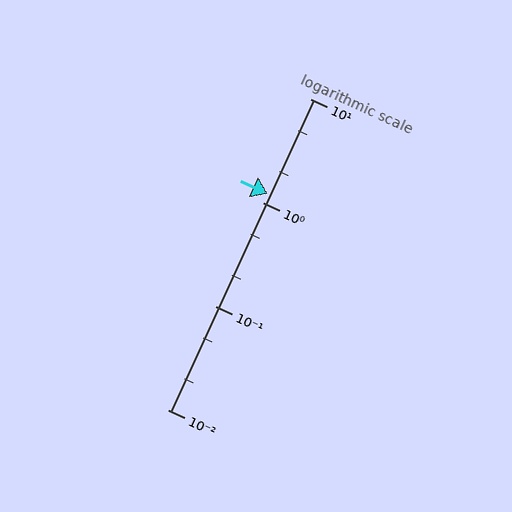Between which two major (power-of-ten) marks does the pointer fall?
The pointer is between 1 and 10.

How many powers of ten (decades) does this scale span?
The scale spans 3 decades, from 0.01 to 10.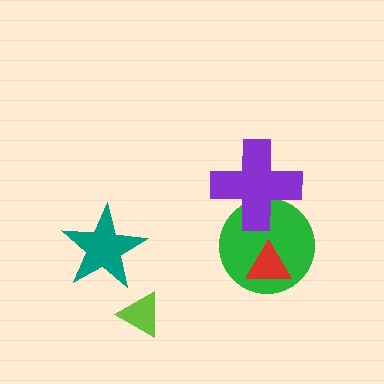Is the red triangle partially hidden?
No, no other shape covers it.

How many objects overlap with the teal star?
0 objects overlap with the teal star.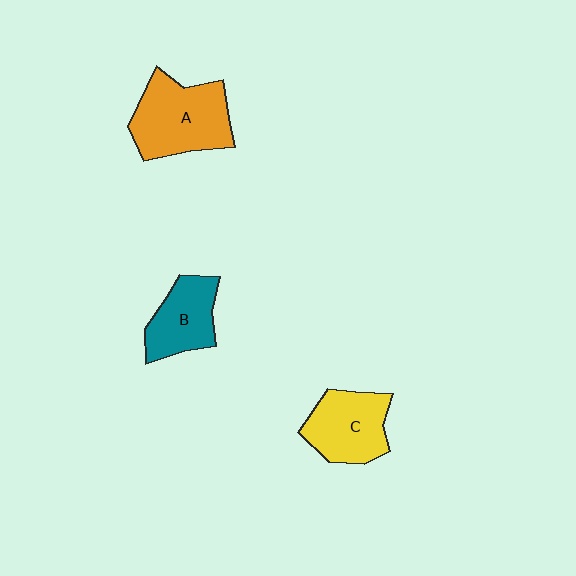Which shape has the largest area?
Shape A (orange).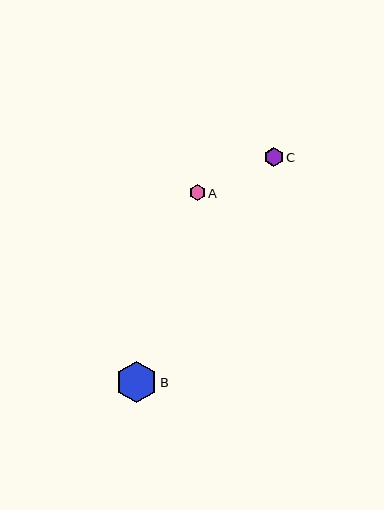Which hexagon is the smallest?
Hexagon A is the smallest with a size of approximately 16 pixels.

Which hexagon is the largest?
Hexagon B is the largest with a size of approximately 41 pixels.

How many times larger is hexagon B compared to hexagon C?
Hexagon B is approximately 2.1 times the size of hexagon C.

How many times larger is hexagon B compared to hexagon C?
Hexagon B is approximately 2.1 times the size of hexagon C.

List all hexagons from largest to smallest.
From largest to smallest: B, C, A.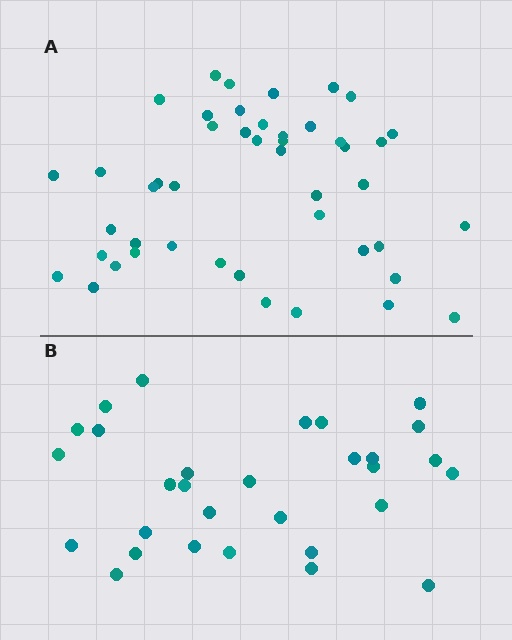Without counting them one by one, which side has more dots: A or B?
Region A (the top region) has more dots.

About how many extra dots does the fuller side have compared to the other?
Region A has approximately 15 more dots than region B.